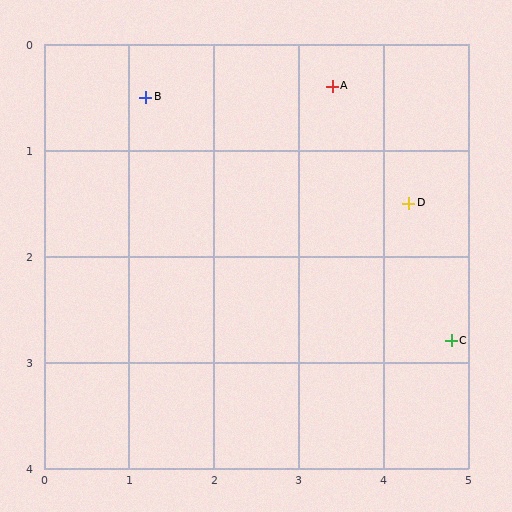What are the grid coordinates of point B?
Point B is at approximately (1.2, 0.5).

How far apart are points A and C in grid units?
Points A and C are about 2.8 grid units apart.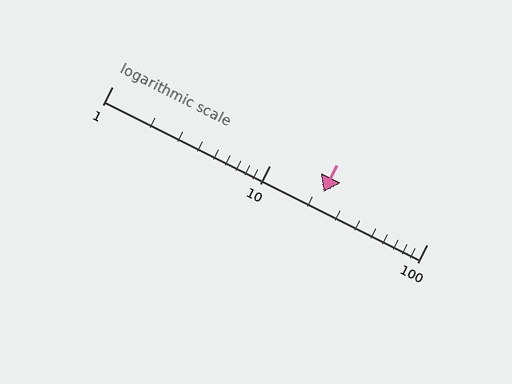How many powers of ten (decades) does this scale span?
The scale spans 2 decades, from 1 to 100.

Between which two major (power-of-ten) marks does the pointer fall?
The pointer is between 10 and 100.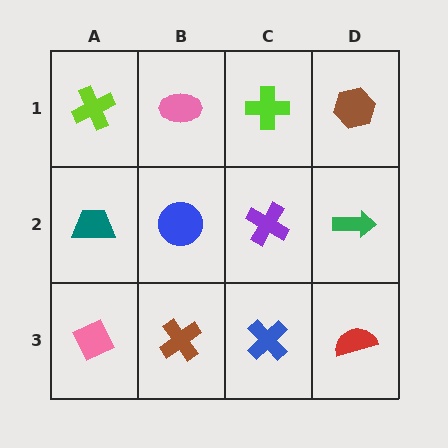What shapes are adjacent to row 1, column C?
A purple cross (row 2, column C), a pink ellipse (row 1, column B), a brown hexagon (row 1, column D).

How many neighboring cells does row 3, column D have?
2.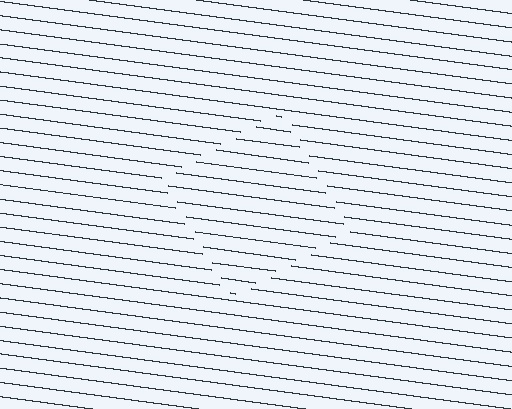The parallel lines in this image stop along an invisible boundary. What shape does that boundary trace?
An illusory square. The interior of the shape contains the same grating, shifted by half a period — the contour is defined by the phase discontinuity where line-ends from the inner and outer gratings abut.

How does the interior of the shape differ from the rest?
The interior of the shape contains the same grating, shifted by half a period — the contour is defined by the phase discontinuity where line-ends from the inner and outer gratings abut.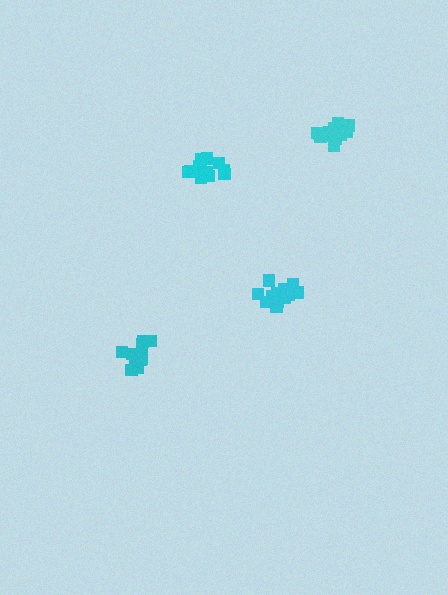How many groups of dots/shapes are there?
There are 4 groups.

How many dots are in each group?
Group 1: 13 dots, Group 2: 13 dots, Group 3: 16 dots, Group 4: 14 dots (56 total).